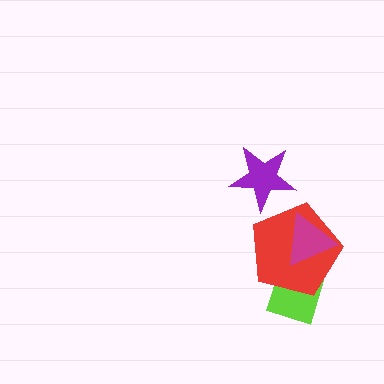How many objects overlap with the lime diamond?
1 object overlaps with the lime diamond.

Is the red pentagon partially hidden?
Yes, it is partially covered by another shape.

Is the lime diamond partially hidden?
Yes, it is partially covered by another shape.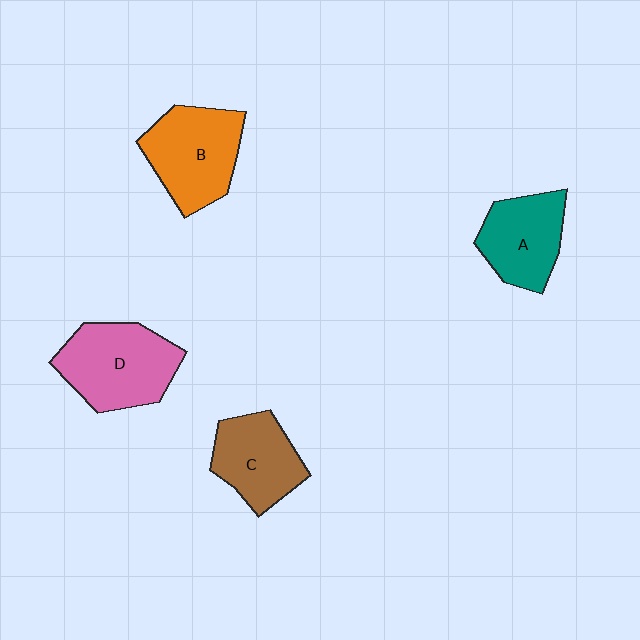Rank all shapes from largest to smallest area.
From largest to smallest: D (pink), B (orange), A (teal), C (brown).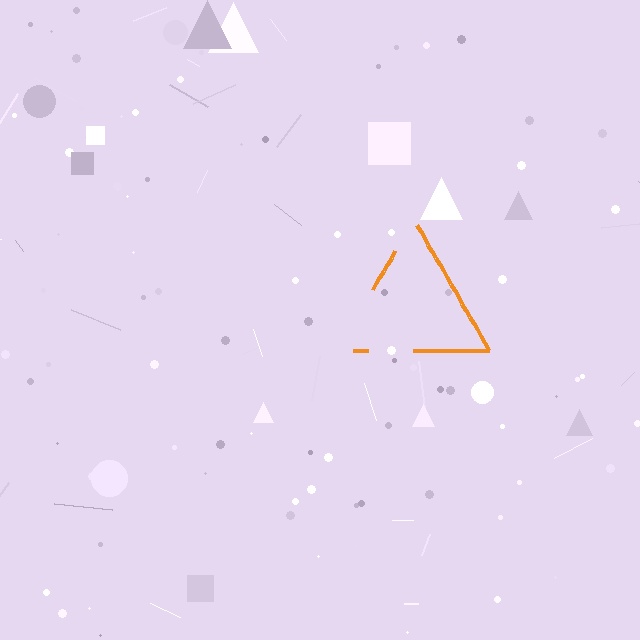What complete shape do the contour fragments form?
The contour fragments form a triangle.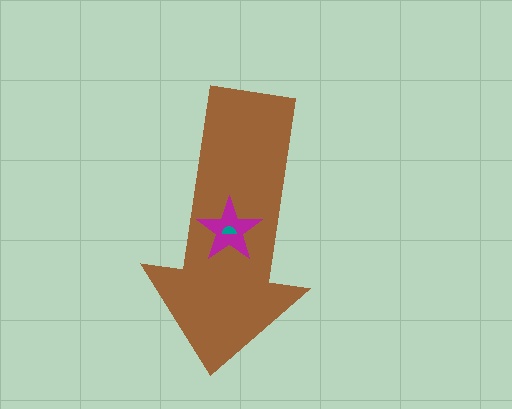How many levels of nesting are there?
3.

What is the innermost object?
The teal semicircle.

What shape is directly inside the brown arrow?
The magenta star.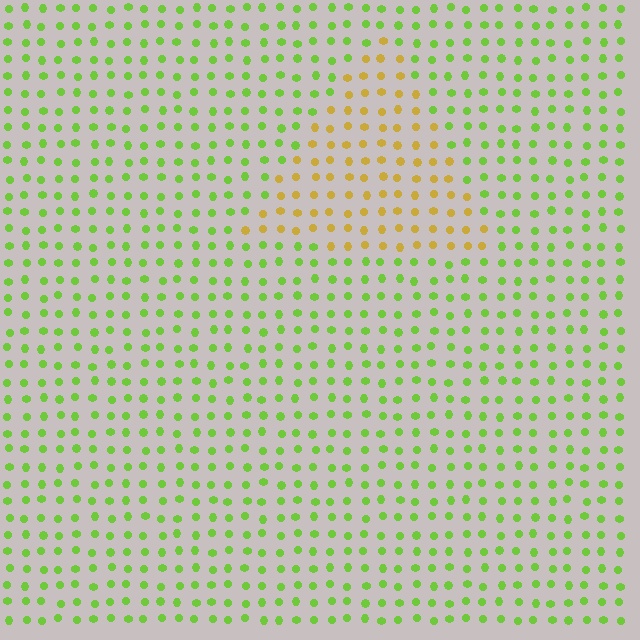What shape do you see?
I see a triangle.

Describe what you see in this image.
The image is filled with small lime elements in a uniform arrangement. A triangle-shaped region is visible where the elements are tinted to a slightly different hue, forming a subtle color boundary.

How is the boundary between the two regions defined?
The boundary is defined purely by a slight shift in hue (about 52 degrees). Spacing, size, and orientation are identical on both sides.